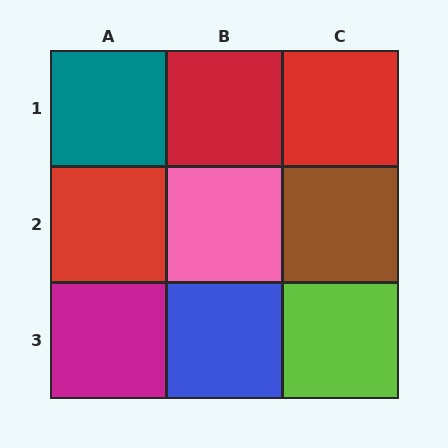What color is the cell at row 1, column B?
Red.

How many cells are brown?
1 cell is brown.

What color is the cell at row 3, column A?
Magenta.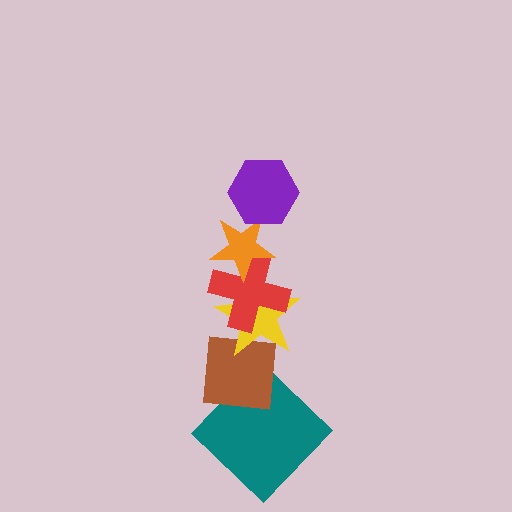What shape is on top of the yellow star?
The red cross is on top of the yellow star.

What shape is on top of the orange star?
The purple hexagon is on top of the orange star.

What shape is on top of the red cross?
The orange star is on top of the red cross.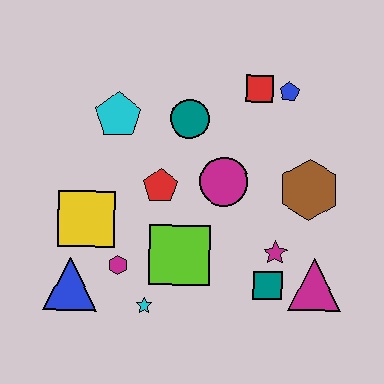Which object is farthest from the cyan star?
The blue pentagon is farthest from the cyan star.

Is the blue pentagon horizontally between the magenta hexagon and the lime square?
No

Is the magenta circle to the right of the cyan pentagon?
Yes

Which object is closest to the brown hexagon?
The magenta star is closest to the brown hexagon.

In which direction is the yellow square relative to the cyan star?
The yellow square is above the cyan star.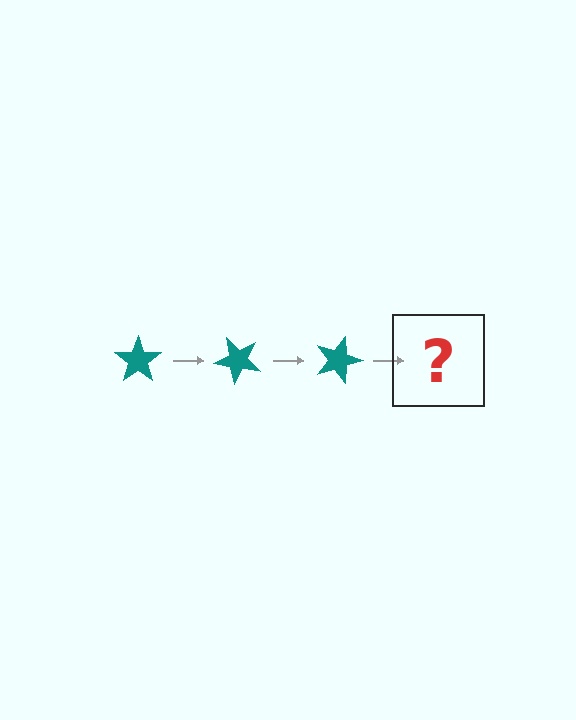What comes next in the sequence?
The next element should be a teal star rotated 135 degrees.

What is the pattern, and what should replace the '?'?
The pattern is that the star rotates 45 degrees each step. The '?' should be a teal star rotated 135 degrees.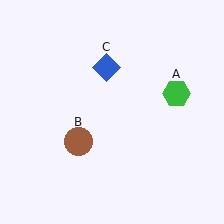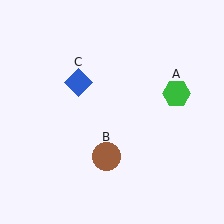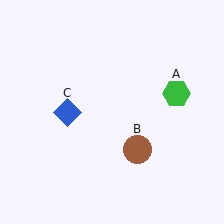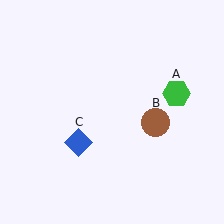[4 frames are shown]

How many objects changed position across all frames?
2 objects changed position: brown circle (object B), blue diamond (object C).